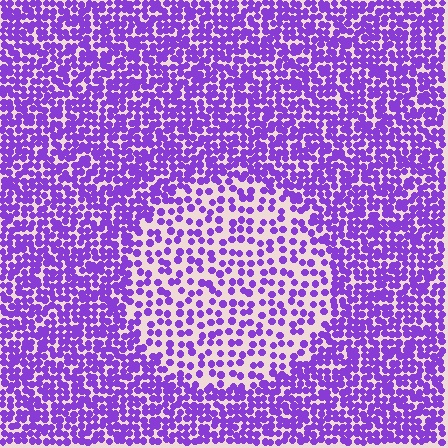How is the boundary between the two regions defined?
The boundary is defined by a change in element density (approximately 2.1x ratio). All elements are the same color, size, and shape.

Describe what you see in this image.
The image contains small purple elements arranged at two different densities. A circle-shaped region is visible where the elements are less densely packed than the surrounding area.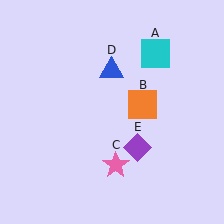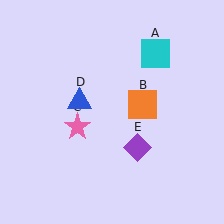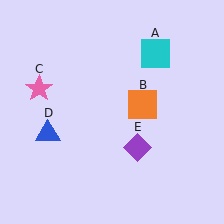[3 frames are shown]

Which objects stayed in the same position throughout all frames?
Cyan square (object A) and orange square (object B) and purple diamond (object E) remained stationary.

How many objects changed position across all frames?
2 objects changed position: pink star (object C), blue triangle (object D).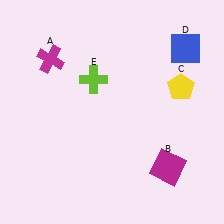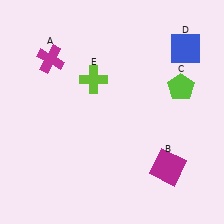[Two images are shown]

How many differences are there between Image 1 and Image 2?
There is 1 difference between the two images.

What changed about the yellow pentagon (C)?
In Image 1, C is yellow. In Image 2, it changed to lime.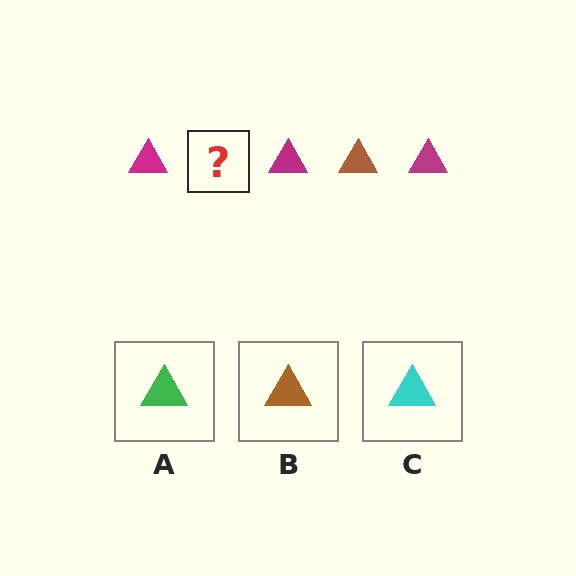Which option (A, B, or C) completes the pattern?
B.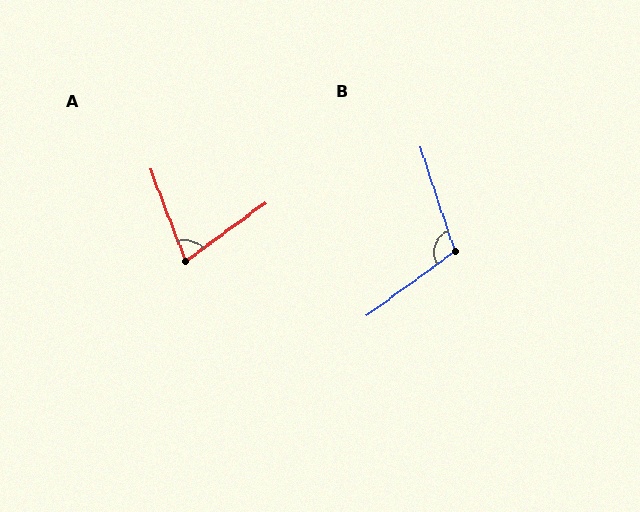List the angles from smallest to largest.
A (75°), B (108°).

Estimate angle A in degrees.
Approximately 75 degrees.